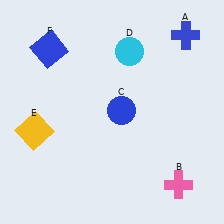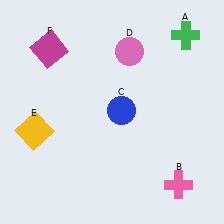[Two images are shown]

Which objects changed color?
A changed from blue to green. D changed from cyan to pink. F changed from blue to magenta.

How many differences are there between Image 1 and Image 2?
There are 3 differences between the two images.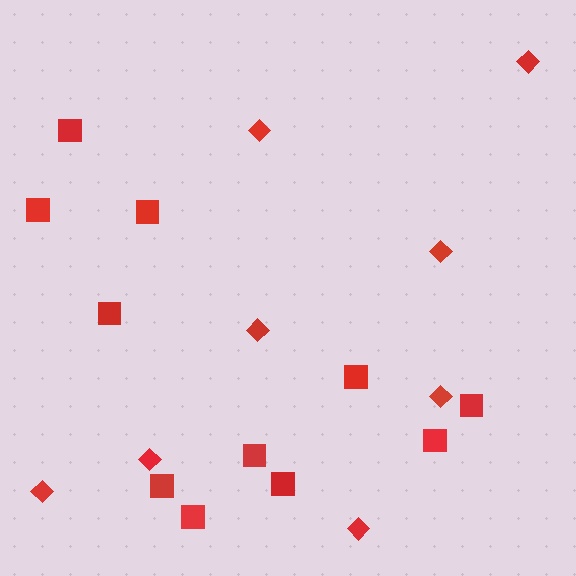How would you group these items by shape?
There are 2 groups: one group of diamonds (8) and one group of squares (11).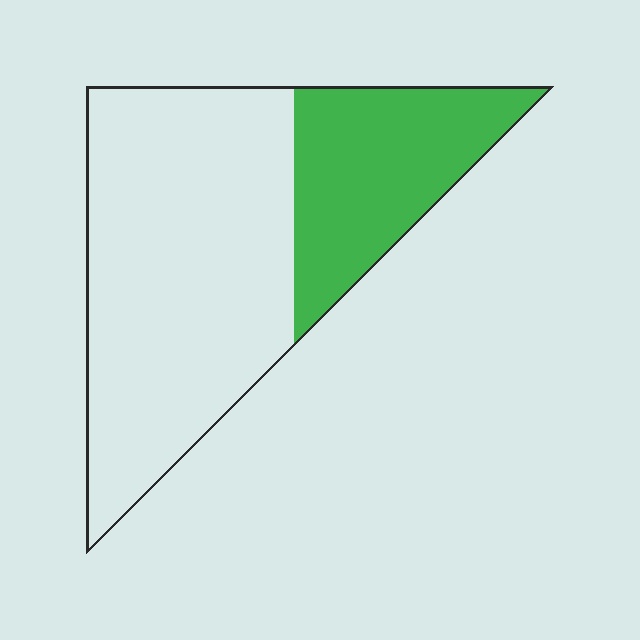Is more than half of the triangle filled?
No.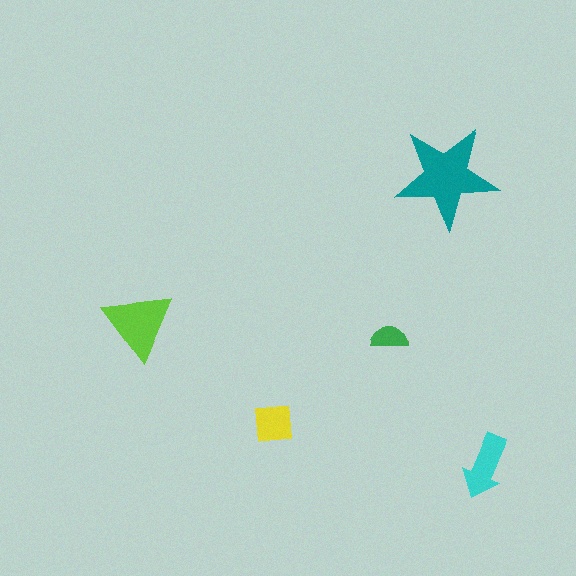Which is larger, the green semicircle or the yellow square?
The yellow square.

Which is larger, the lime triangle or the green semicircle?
The lime triangle.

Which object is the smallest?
The green semicircle.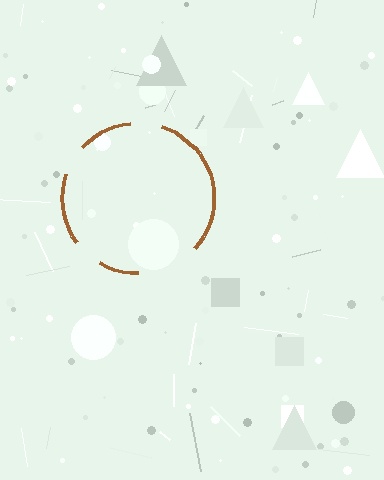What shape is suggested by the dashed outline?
The dashed outline suggests a circle.